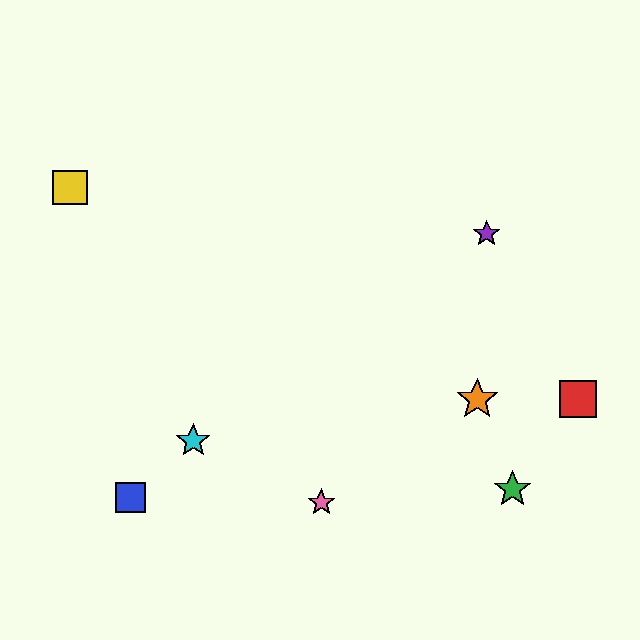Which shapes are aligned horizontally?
The red square, the orange star are aligned horizontally.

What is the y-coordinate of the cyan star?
The cyan star is at y≈441.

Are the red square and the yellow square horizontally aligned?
No, the red square is at y≈399 and the yellow square is at y≈187.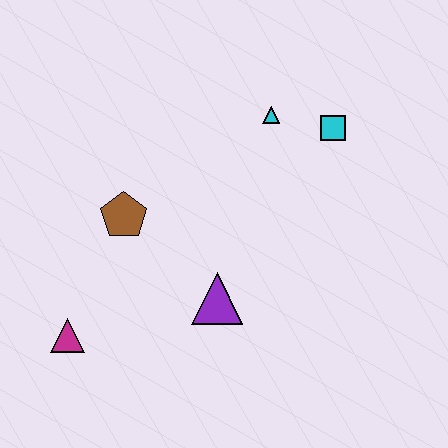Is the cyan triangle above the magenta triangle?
Yes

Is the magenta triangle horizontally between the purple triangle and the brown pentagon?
No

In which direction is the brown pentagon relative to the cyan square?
The brown pentagon is to the left of the cyan square.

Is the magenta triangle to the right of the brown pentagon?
No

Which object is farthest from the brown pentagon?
The cyan square is farthest from the brown pentagon.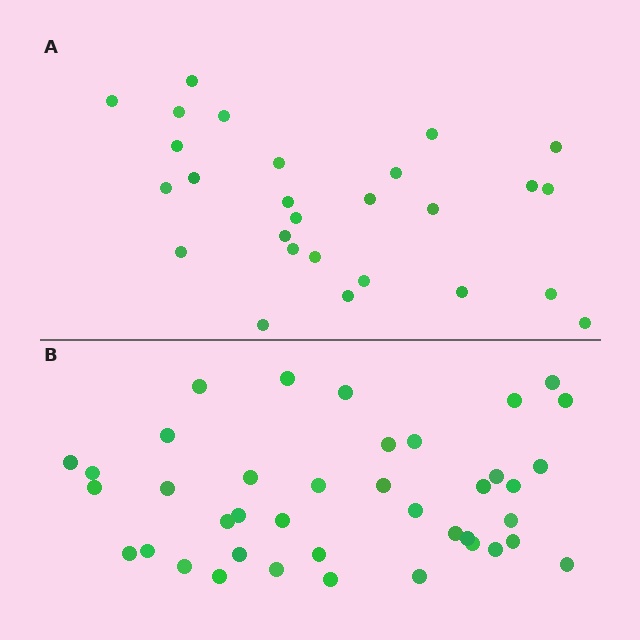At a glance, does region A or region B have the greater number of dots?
Region B (the bottom region) has more dots.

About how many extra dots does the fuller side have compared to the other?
Region B has approximately 15 more dots than region A.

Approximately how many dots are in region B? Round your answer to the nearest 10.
About 40 dots.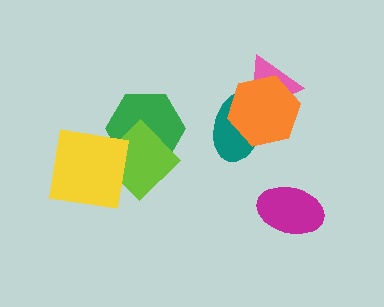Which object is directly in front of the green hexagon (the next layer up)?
The lime diamond is directly in front of the green hexagon.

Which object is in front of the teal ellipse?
The orange hexagon is in front of the teal ellipse.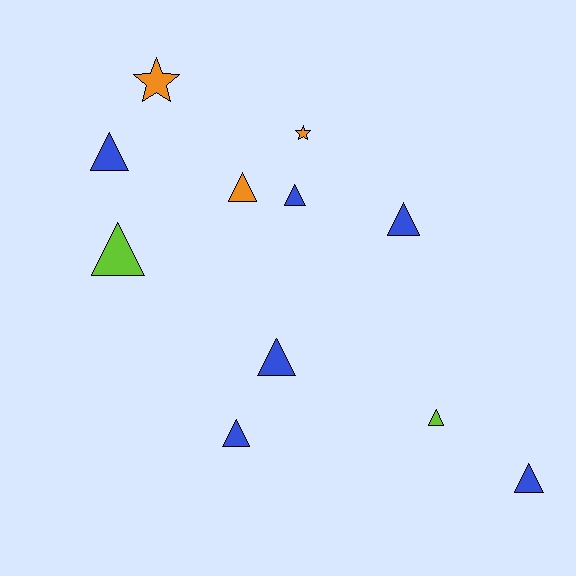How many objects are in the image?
There are 11 objects.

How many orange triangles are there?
There is 1 orange triangle.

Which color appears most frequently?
Blue, with 6 objects.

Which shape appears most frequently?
Triangle, with 9 objects.